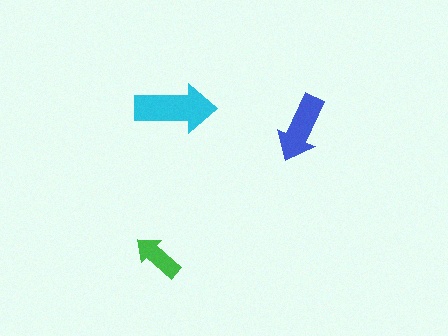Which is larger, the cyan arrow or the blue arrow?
The cyan one.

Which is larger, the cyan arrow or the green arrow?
The cyan one.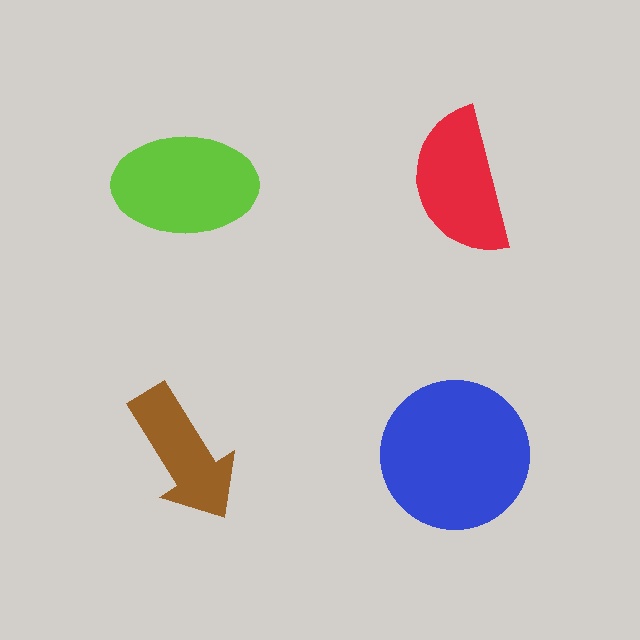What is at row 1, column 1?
A lime ellipse.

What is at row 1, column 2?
A red semicircle.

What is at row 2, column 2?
A blue circle.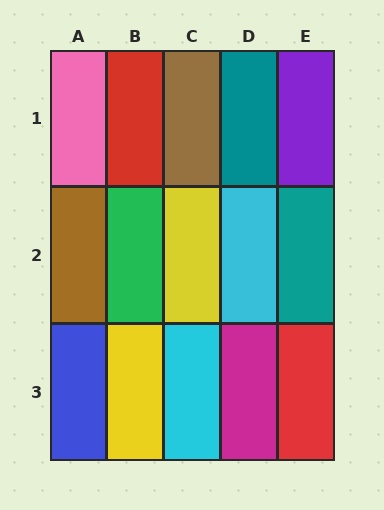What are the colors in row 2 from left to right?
Brown, green, yellow, cyan, teal.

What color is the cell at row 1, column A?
Pink.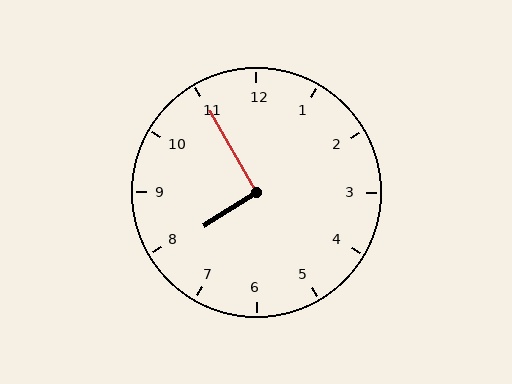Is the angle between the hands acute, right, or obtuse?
It is right.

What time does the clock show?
7:55.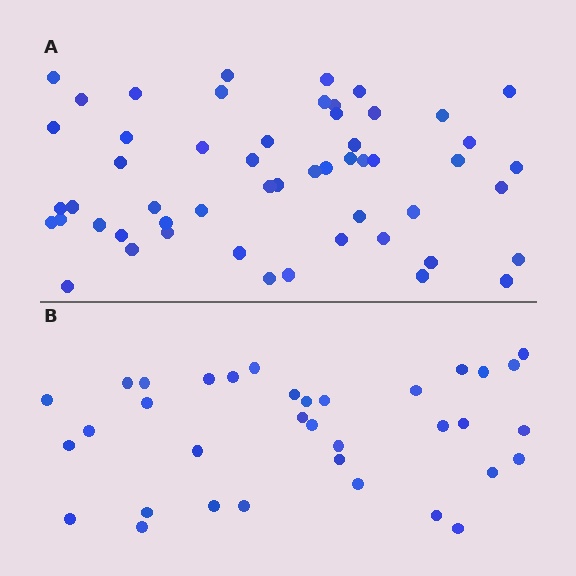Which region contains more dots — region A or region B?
Region A (the top region) has more dots.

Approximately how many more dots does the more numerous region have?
Region A has approximately 20 more dots than region B.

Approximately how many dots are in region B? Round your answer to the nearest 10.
About 40 dots. (The exact count is 35, which rounds to 40.)